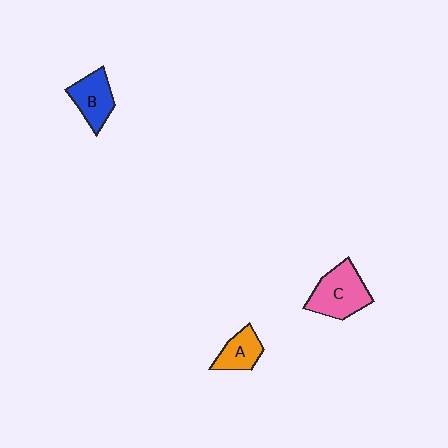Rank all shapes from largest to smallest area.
From largest to smallest: C (pink), B (blue), A (orange).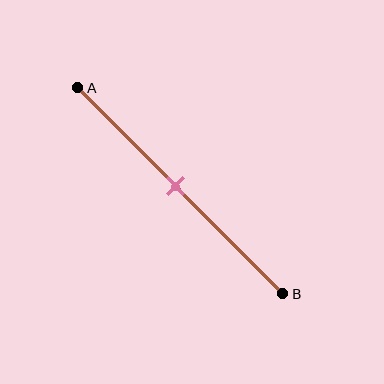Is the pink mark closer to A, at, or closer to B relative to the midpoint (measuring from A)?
The pink mark is approximately at the midpoint of segment AB.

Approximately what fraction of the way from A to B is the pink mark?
The pink mark is approximately 50% of the way from A to B.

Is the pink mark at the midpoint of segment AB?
Yes, the mark is approximately at the midpoint.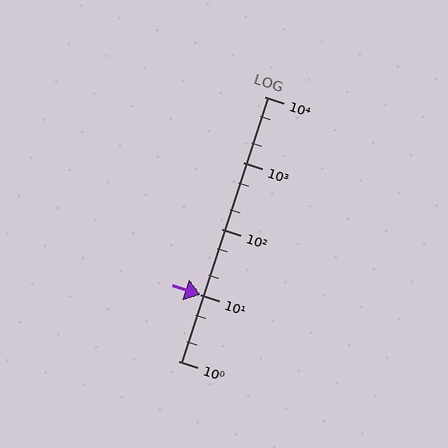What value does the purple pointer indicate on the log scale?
The pointer indicates approximately 9.9.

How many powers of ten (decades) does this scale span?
The scale spans 4 decades, from 1 to 10000.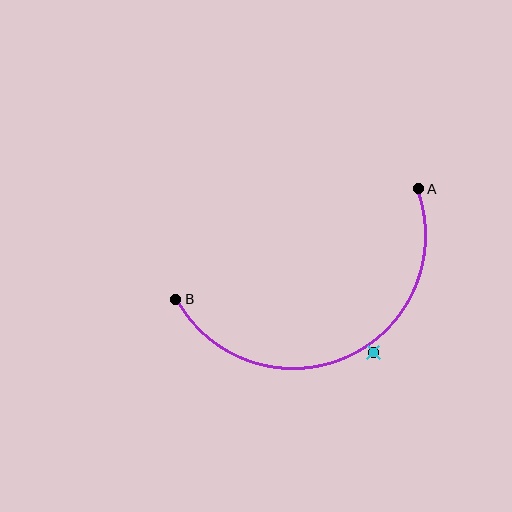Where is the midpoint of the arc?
The arc midpoint is the point on the curve farthest from the straight line joining A and B. It sits below that line.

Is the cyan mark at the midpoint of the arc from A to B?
No — the cyan mark does not lie on the arc at all. It sits slightly outside the curve.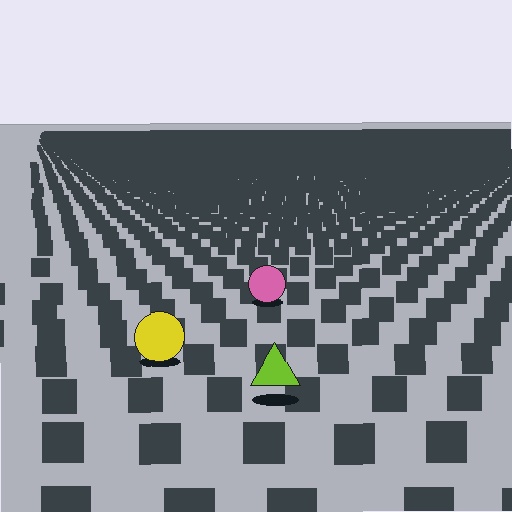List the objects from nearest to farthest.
From nearest to farthest: the lime triangle, the yellow circle, the pink circle.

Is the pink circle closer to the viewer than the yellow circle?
No. The yellow circle is closer — you can tell from the texture gradient: the ground texture is coarser near it.